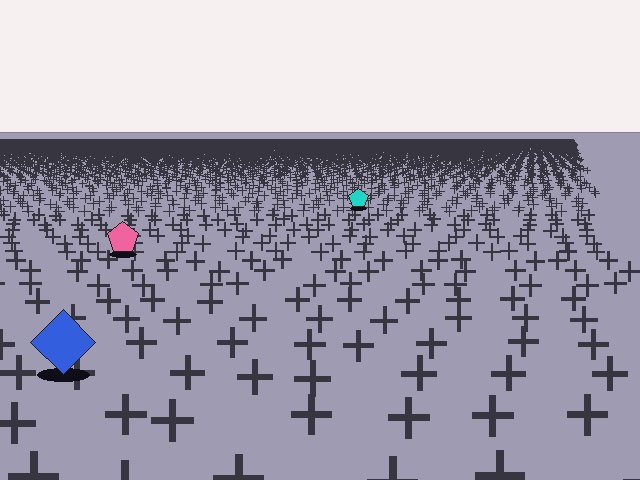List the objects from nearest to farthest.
From nearest to farthest: the blue diamond, the pink pentagon, the cyan pentagon.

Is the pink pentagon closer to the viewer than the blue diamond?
No. The blue diamond is closer — you can tell from the texture gradient: the ground texture is coarser near it.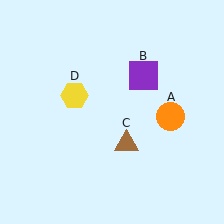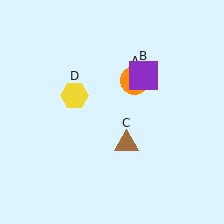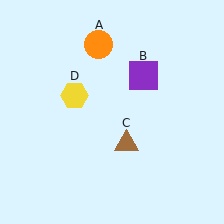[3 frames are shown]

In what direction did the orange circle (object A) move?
The orange circle (object A) moved up and to the left.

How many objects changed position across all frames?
1 object changed position: orange circle (object A).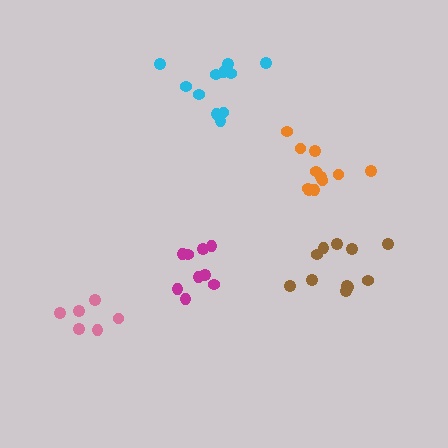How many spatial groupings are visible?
There are 5 spatial groupings.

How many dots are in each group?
Group 1: 11 dots, Group 2: 6 dots, Group 3: 9 dots, Group 4: 11 dots, Group 5: 11 dots (48 total).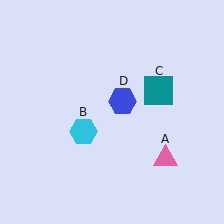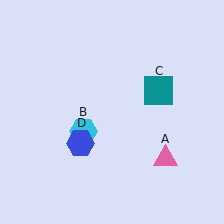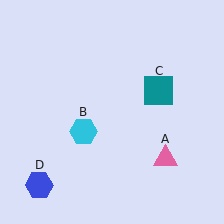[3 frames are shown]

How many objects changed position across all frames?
1 object changed position: blue hexagon (object D).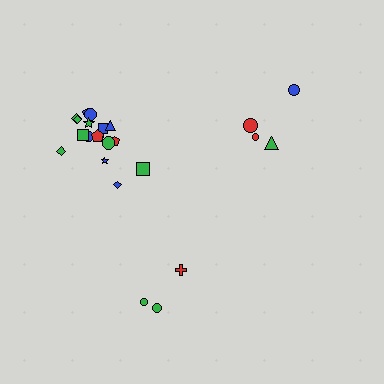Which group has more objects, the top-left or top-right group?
The top-left group.